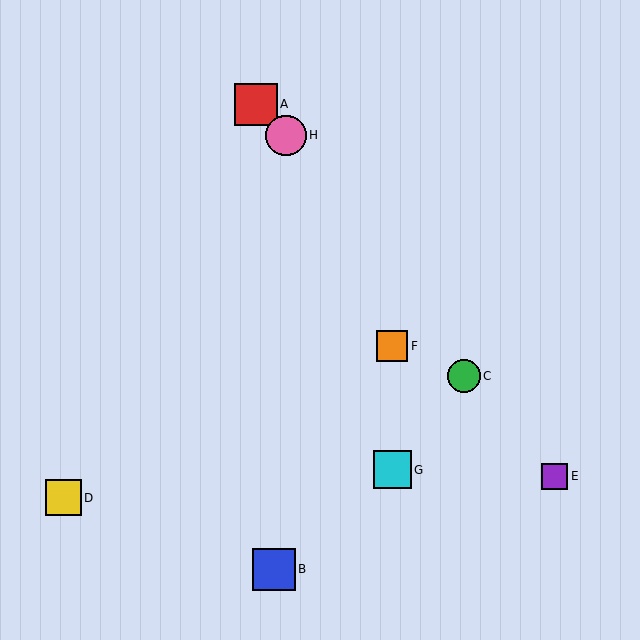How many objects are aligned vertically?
2 objects (F, G) are aligned vertically.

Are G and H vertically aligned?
No, G is at x≈392 and H is at x≈286.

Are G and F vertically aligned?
Yes, both are at x≈392.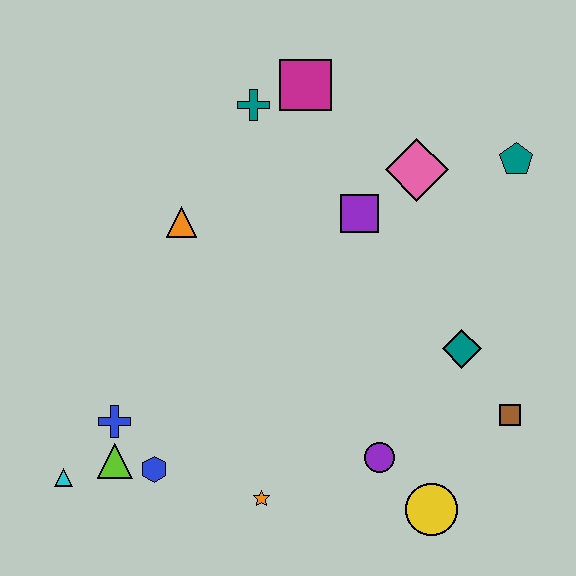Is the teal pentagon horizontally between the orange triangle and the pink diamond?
No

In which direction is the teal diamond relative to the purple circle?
The teal diamond is above the purple circle.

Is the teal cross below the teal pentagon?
No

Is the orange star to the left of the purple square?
Yes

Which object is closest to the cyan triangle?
The lime triangle is closest to the cyan triangle.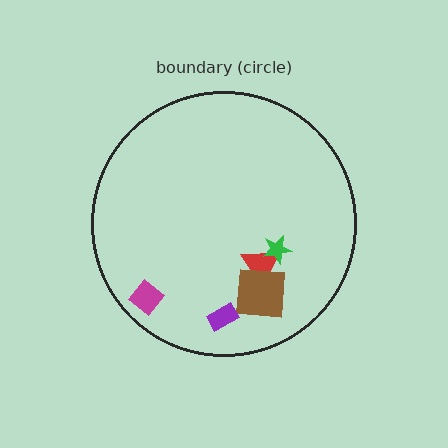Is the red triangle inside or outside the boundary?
Inside.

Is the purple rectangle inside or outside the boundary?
Inside.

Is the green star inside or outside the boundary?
Inside.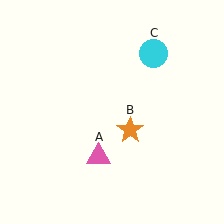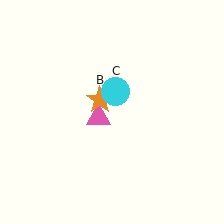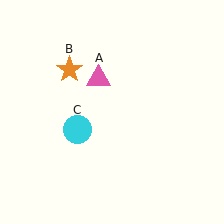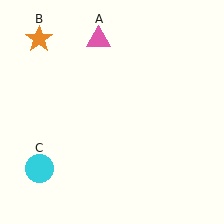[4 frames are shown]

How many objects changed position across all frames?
3 objects changed position: pink triangle (object A), orange star (object B), cyan circle (object C).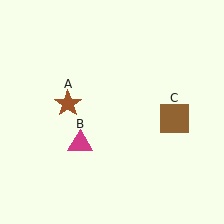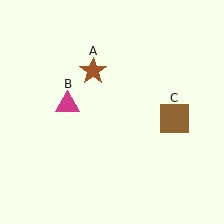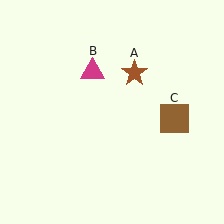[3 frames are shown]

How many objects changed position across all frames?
2 objects changed position: brown star (object A), magenta triangle (object B).